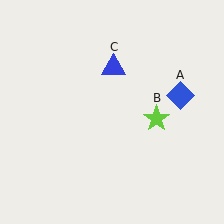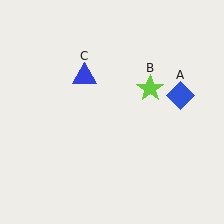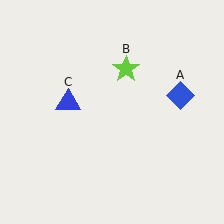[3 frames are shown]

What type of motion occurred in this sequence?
The lime star (object B), blue triangle (object C) rotated counterclockwise around the center of the scene.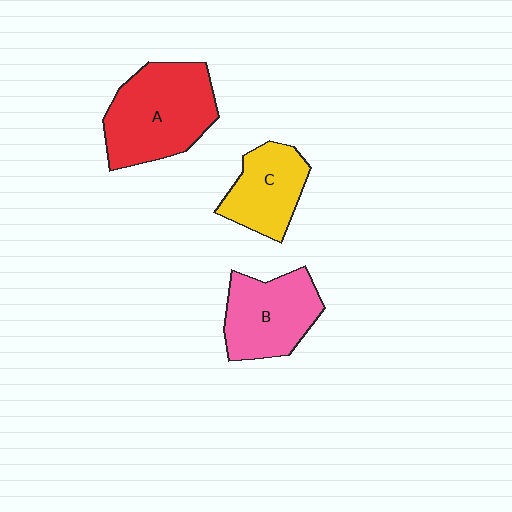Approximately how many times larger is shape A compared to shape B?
Approximately 1.3 times.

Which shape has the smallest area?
Shape C (yellow).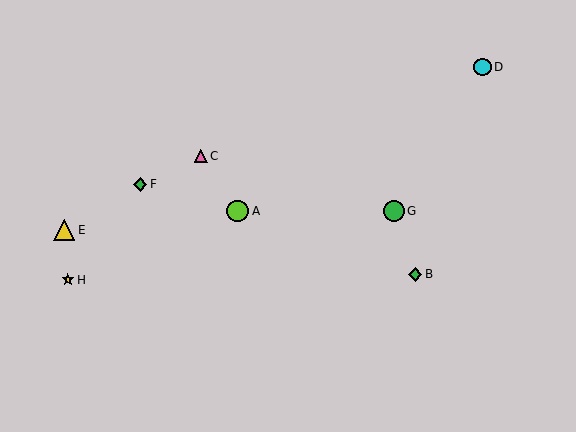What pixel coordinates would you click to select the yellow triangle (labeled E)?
Click at (64, 230) to select the yellow triangle E.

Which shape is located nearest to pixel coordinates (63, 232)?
The yellow triangle (labeled E) at (64, 230) is nearest to that location.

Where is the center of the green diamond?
The center of the green diamond is at (140, 184).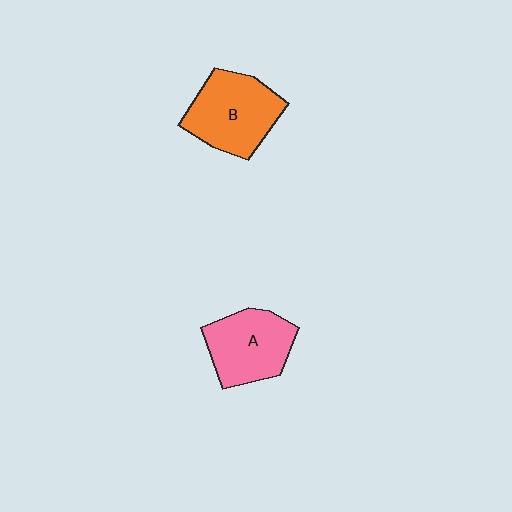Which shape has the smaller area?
Shape A (pink).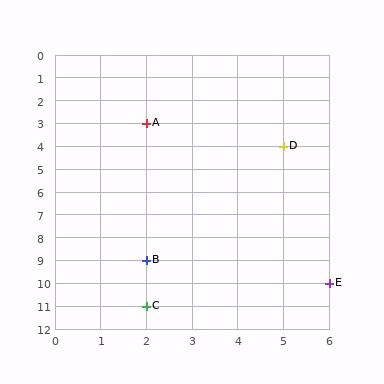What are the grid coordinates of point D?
Point D is at grid coordinates (5, 4).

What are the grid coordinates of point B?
Point B is at grid coordinates (2, 9).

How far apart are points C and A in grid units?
Points C and A are 8 rows apart.